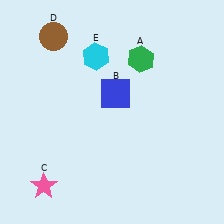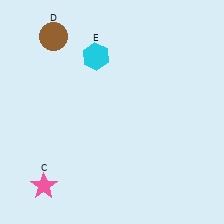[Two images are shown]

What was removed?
The blue square (B), the green hexagon (A) were removed in Image 2.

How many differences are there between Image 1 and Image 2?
There are 2 differences between the two images.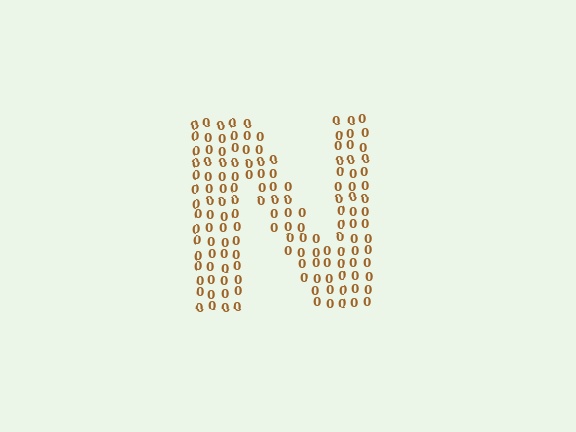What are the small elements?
The small elements are digit 0's.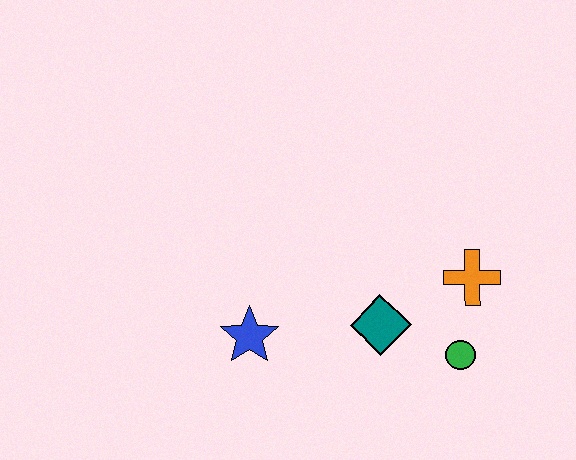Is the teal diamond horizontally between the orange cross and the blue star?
Yes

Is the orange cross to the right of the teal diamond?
Yes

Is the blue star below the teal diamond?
Yes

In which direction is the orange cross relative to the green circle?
The orange cross is above the green circle.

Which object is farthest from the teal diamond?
The blue star is farthest from the teal diamond.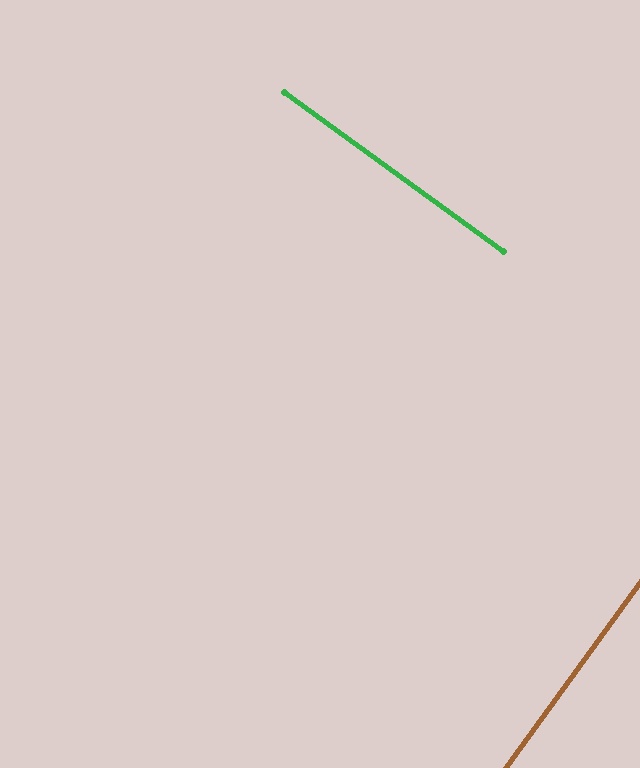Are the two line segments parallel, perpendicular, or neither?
Perpendicular — they meet at approximately 90°.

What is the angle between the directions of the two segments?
Approximately 90 degrees.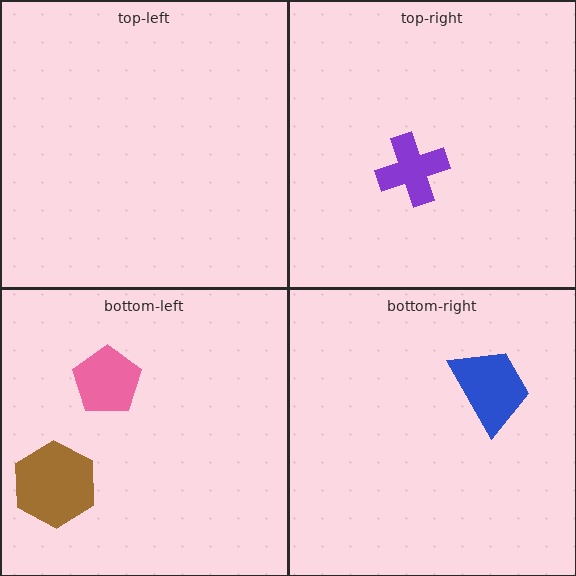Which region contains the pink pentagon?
The bottom-left region.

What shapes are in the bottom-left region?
The pink pentagon, the brown hexagon.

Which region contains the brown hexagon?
The bottom-left region.